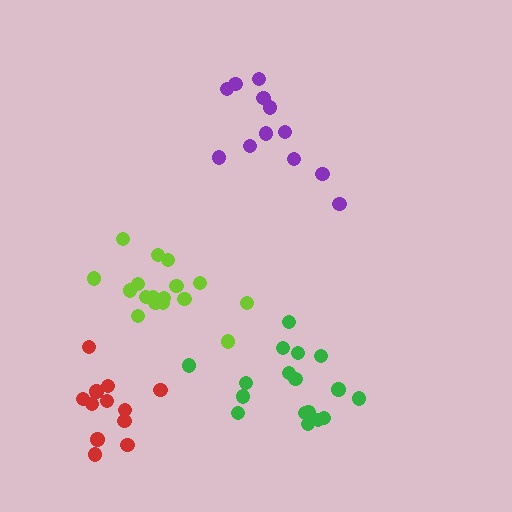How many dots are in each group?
Group 1: 17 dots, Group 2: 12 dots, Group 3: 12 dots, Group 4: 17 dots (58 total).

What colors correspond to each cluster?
The clusters are colored: lime, red, purple, green.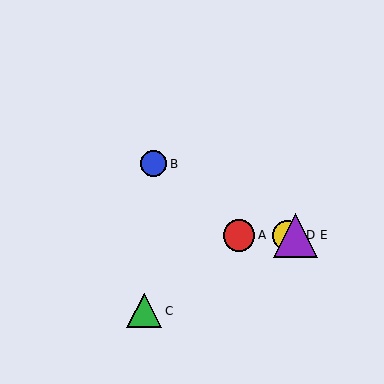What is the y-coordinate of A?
Object A is at y≈235.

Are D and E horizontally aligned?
Yes, both are at y≈235.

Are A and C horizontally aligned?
No, A is at y≈235 and C is at y≈311.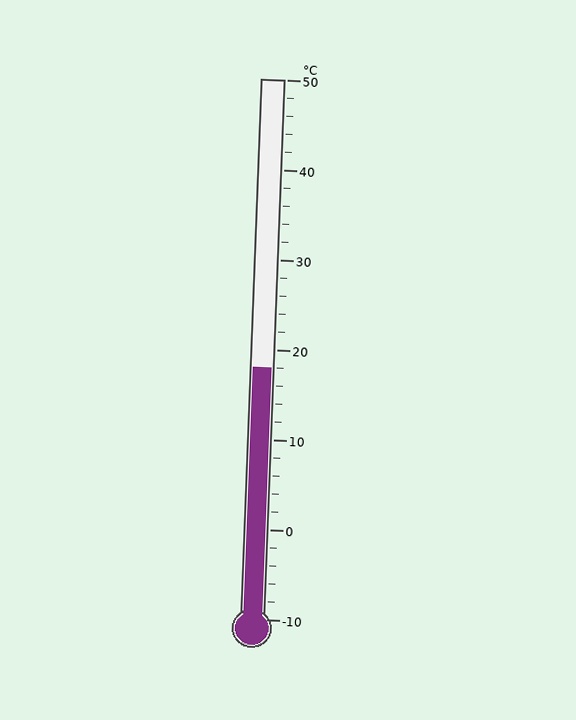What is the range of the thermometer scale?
The thermometer scale ranges from -10°C to 50°C.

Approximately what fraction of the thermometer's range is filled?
The thermometer is filled to approximately 45% of its range.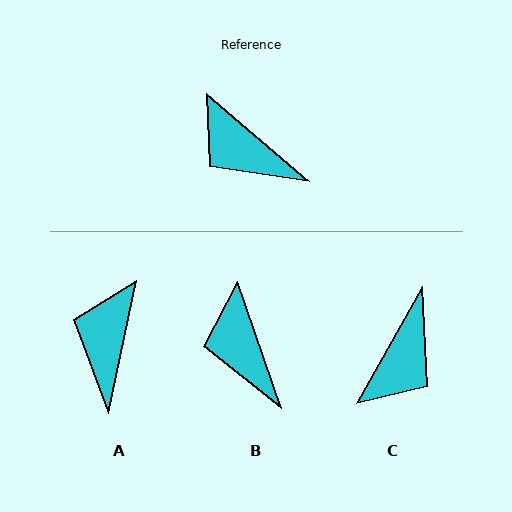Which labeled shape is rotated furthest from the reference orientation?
C, about 101 degrees away.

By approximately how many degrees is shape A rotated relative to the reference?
Approximately 61 degrees clockwise.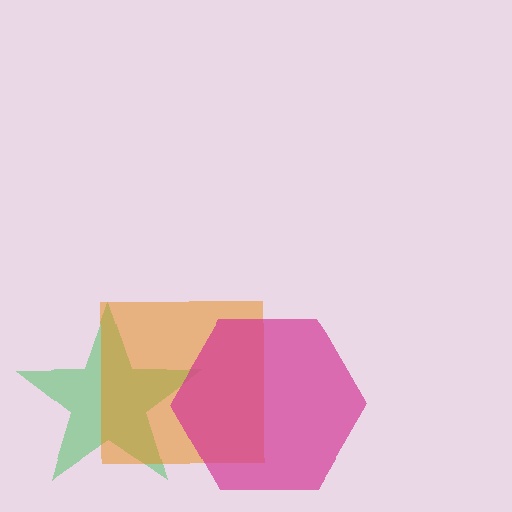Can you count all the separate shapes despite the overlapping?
Yes, there are 3 separate shapes.